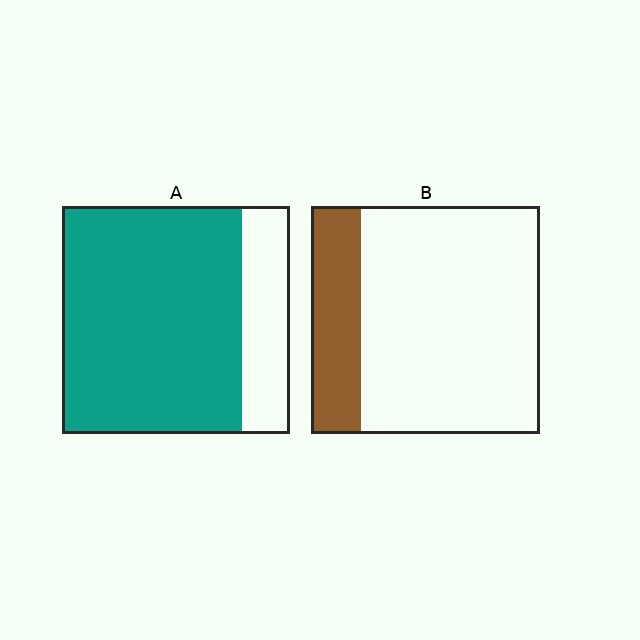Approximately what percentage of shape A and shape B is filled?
A is approximately 80% and B is approximately 20%.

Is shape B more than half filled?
No.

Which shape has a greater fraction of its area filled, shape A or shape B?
Shape A.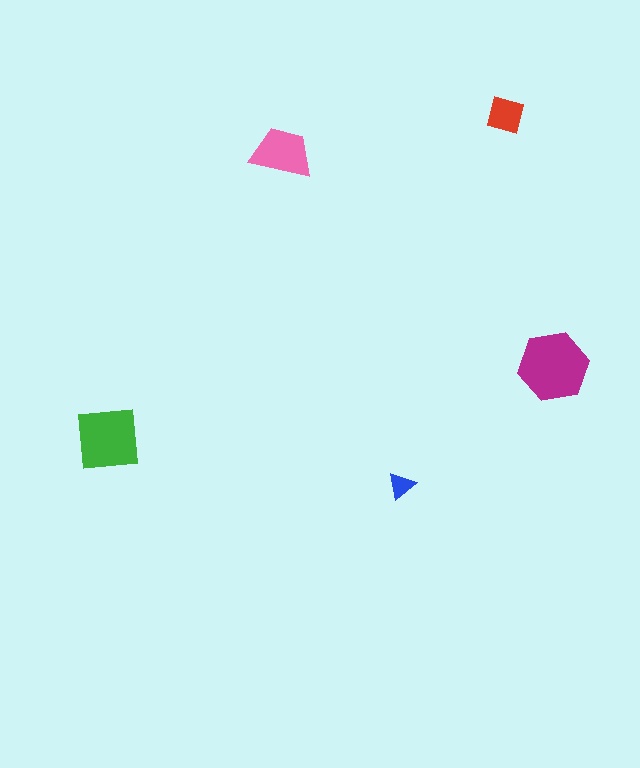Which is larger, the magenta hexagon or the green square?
The magenta hexagon.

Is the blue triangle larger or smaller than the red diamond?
Smaller.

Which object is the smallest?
The blue triangle.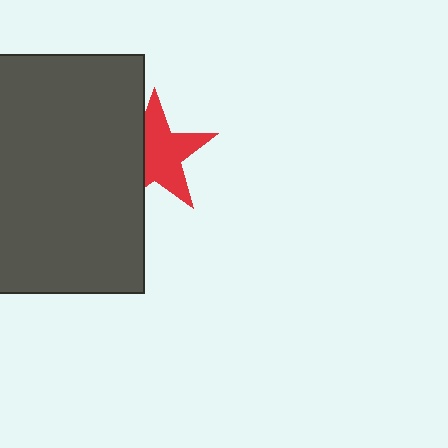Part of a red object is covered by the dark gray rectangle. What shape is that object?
It is a star.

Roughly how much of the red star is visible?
About half of it is visible (roughly 65%).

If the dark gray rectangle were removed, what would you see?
You would see the complete red star.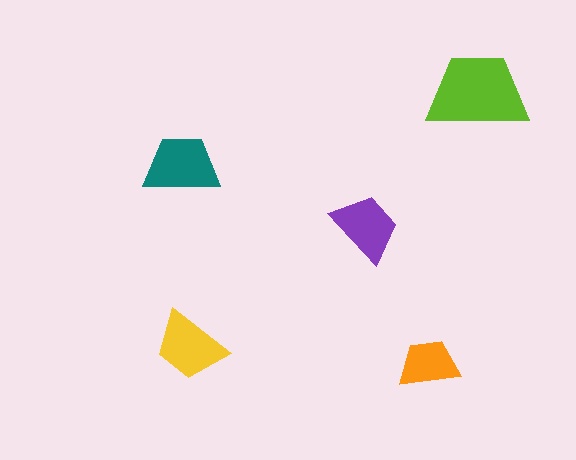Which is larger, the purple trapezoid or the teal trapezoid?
The teal one.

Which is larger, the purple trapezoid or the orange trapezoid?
The purple one.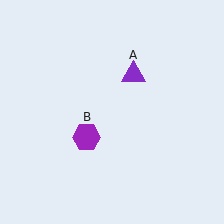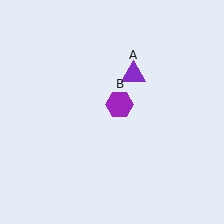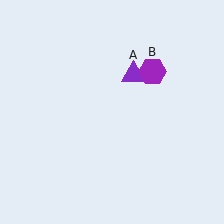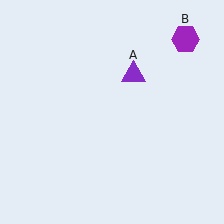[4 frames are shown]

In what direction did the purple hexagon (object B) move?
The purple hexagon (object B) moved up and to the right.